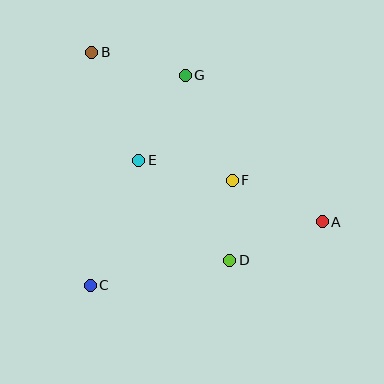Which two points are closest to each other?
Points D and F are closest to each other.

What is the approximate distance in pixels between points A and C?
The distance between A and C is approximately 241 pixels.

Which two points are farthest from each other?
Points A and B are farthest from each other.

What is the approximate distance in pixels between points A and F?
The distance between A and F is approximately 99 pixels.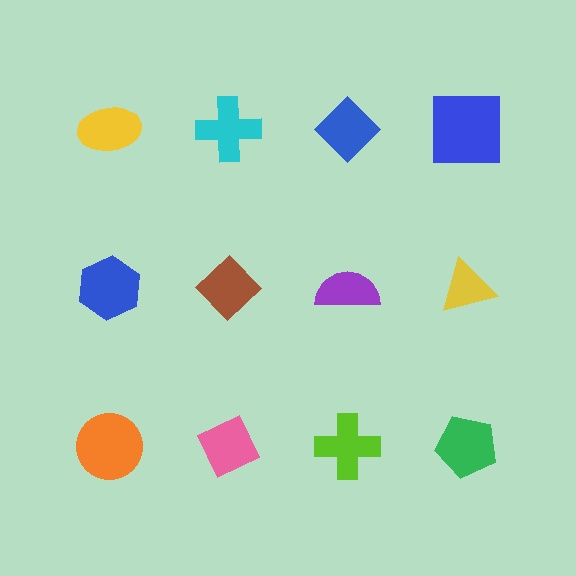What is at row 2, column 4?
A yellow triangle.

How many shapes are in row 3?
4 shapes.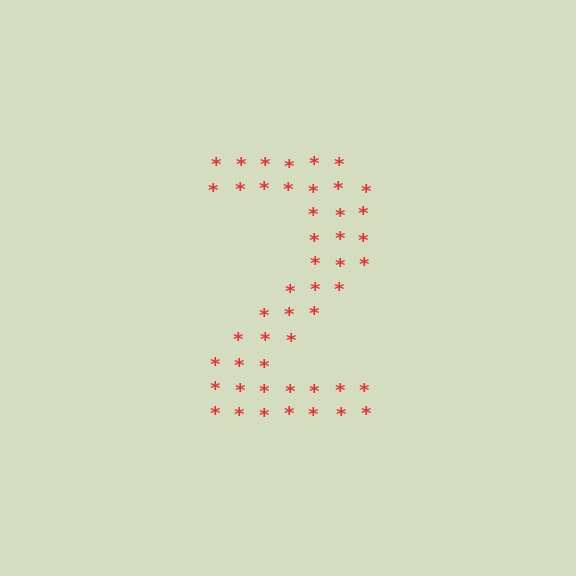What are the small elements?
The small elements are asterisks.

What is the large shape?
The large shape is the digit 2.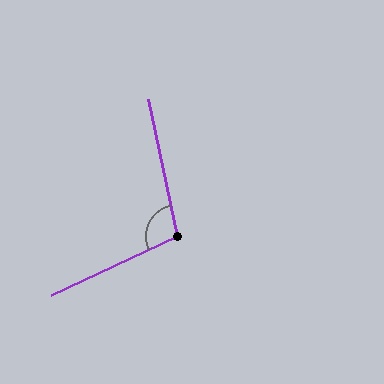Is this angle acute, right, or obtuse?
It is obtuse.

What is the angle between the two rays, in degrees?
Approximately 103 degrees.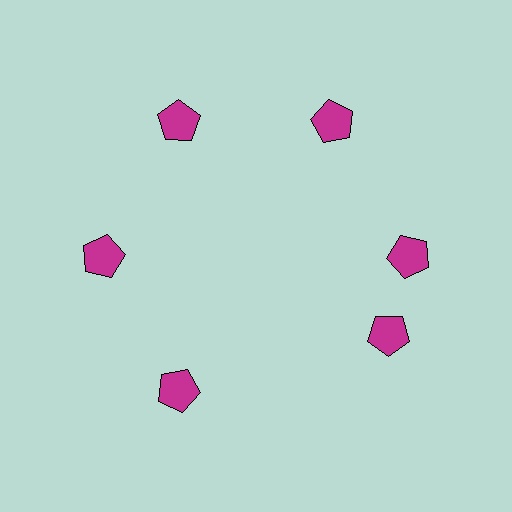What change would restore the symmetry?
The symmetry would be restored by rotating it back into even spacing with its neighbors so that all 6 pentagons sit at equal angles and equal distance from the center.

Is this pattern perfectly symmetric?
No. The 6 magenta pentagons are arranged in a ring, but one element near the 5 o'clock position is rotated out of alignment along the ring, breaking the 6-fold rotational symmetry.